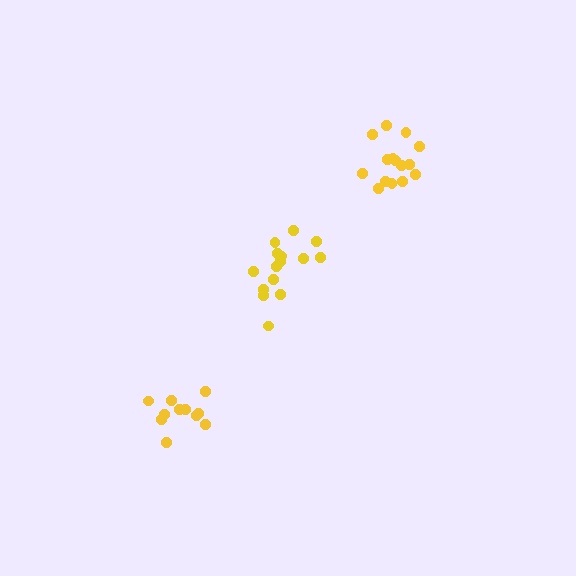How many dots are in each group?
Group 1: 15 dots, Group 2: 11 dots, Group 3: 15 dots (41 total).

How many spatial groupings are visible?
There are 3 spatial groupings.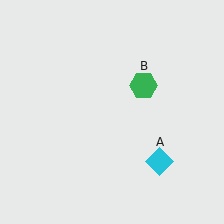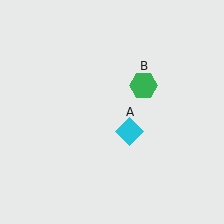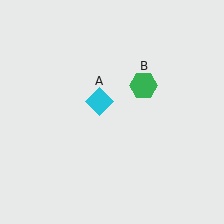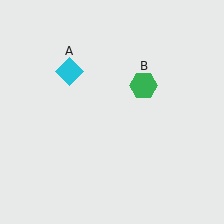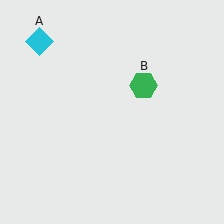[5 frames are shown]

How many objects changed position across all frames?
1 object changed position: cyan diamond (object A).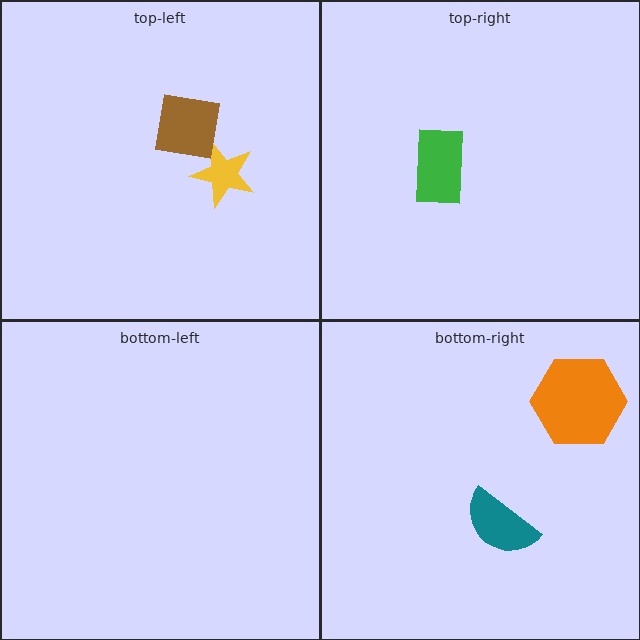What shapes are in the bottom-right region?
The teal semicircle, the orange hexagon.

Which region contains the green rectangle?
The top-right region.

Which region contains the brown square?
The top-left region.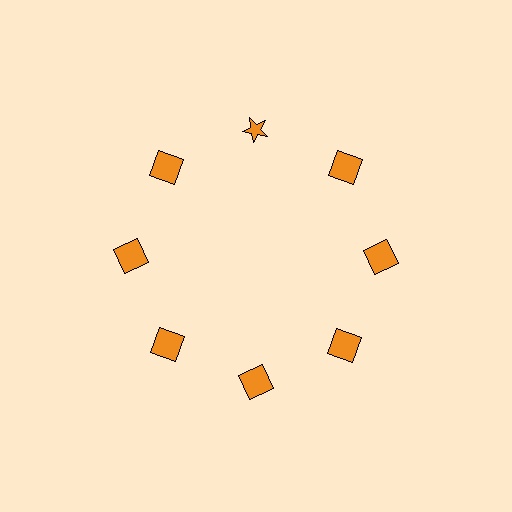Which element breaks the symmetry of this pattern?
The orange star at roughly the 12 o'clock position breaks the symmetry. All other shapes are orange squares.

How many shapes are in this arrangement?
There are 8 shapes arranged in a ring pattern.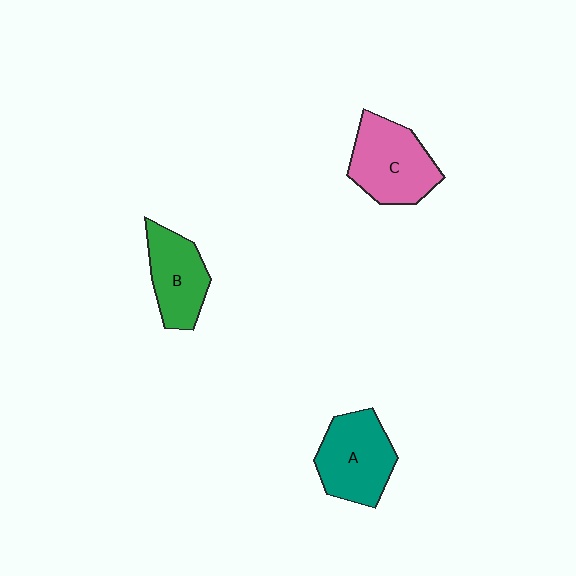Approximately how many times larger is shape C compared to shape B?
Approximately 1.2 times.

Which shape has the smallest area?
Shape B (green).